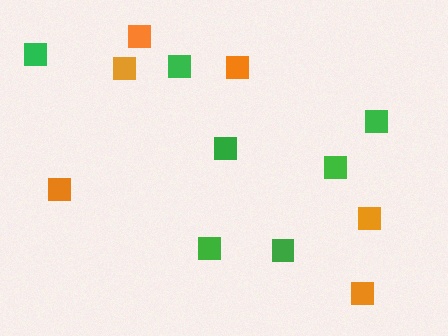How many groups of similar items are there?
There are 2 groups: one group of orange squares (6) and one group of green squares (7).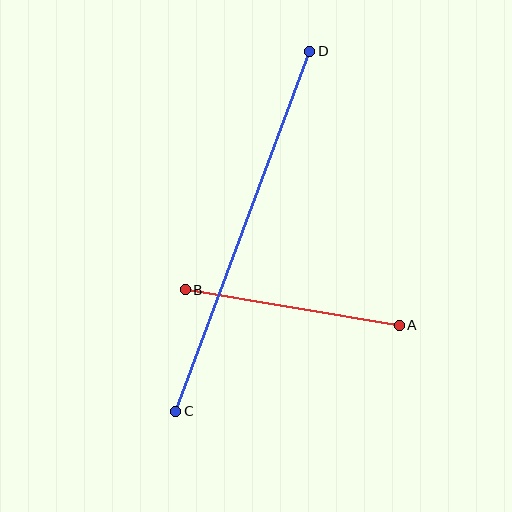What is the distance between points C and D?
The distance is approximately 384 pixels.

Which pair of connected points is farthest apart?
Points C and D are farthest apart.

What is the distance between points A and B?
The distance is approximately 217 pixels.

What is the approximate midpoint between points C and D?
The midpoint is at approximately (243, 231) pixels.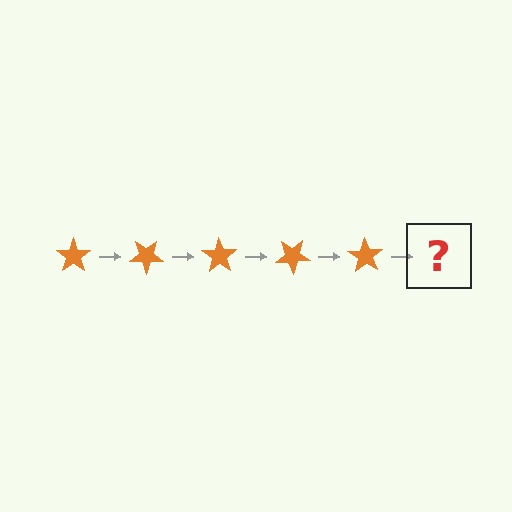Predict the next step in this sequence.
The next step is an orange star rotated 175 degrees.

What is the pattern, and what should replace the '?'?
The pattern is that the star rotates 35 degrees each step. The '?' should be an orange star rotated 175 degrees.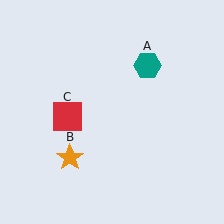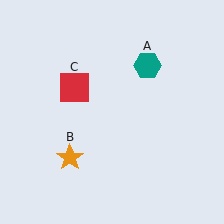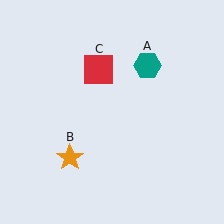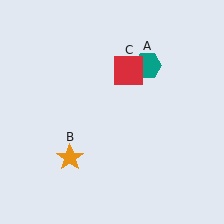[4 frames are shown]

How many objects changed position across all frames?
1 object changed position: red square (object C).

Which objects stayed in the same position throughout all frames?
Teal hexagon (object A) and orange star (object B) remained stationary.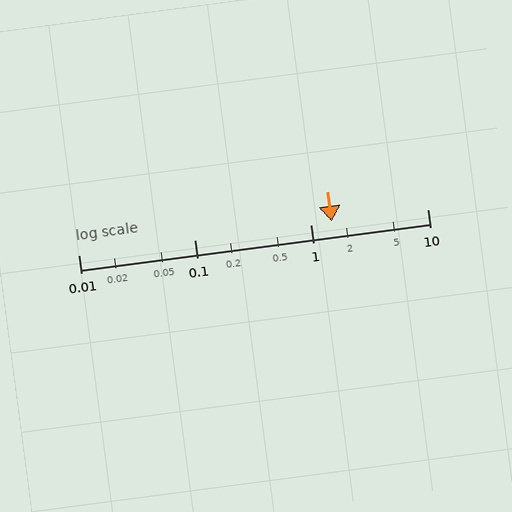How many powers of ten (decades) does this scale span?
The scale spans 3 decades, from 0.01 to 10.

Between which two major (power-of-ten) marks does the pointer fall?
The pointer is between 1 and 10.